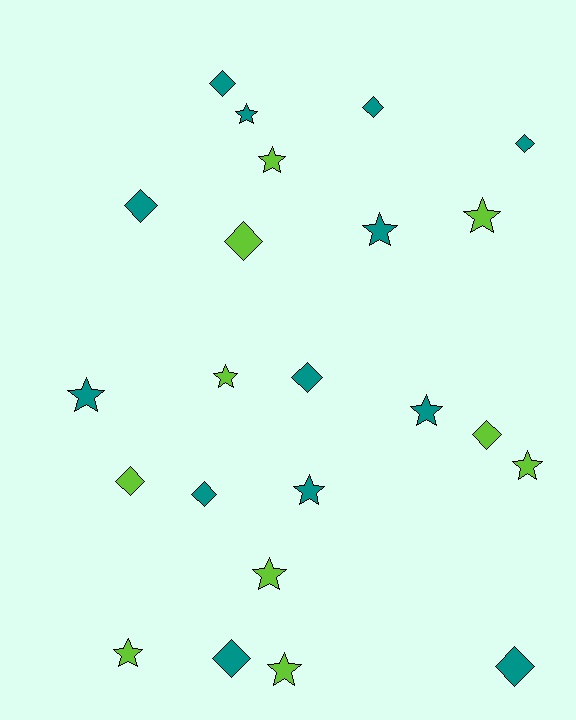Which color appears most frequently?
Teal, with 13 objects.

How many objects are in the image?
There are 23 objects.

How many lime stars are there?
There are 7 lime stars.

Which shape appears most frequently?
Star, with 12 objects.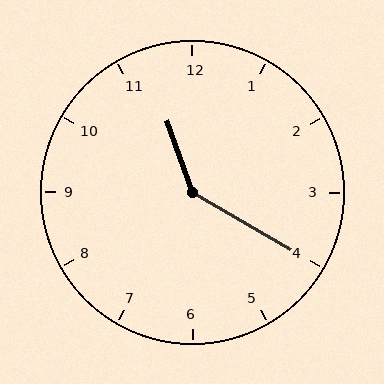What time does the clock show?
11:20.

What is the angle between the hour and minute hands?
Approximately 140 degrees.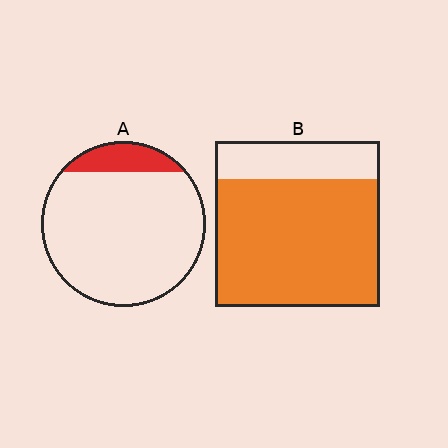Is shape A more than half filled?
No.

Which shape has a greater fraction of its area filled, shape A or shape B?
Shape B.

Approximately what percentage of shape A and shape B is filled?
A is approximately 15% and B is approximately 75%.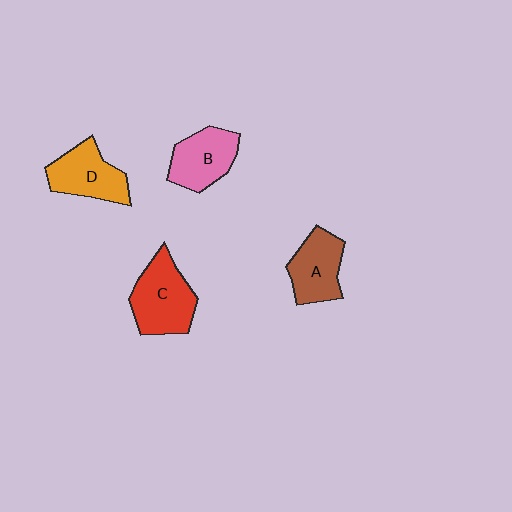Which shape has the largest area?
Shape C (red).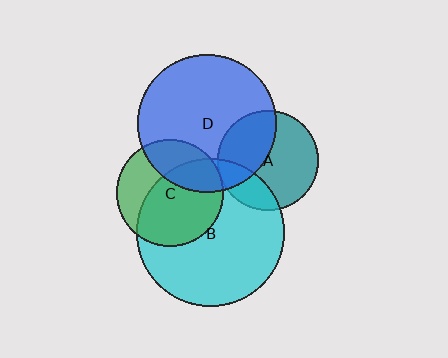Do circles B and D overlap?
Yes.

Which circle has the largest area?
Circle B (cyan).